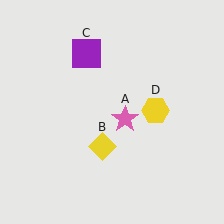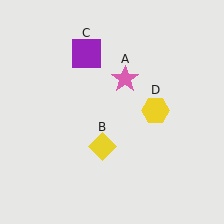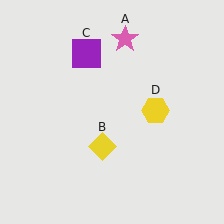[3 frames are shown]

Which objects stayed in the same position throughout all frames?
Yellow diamond (object B) and purple square (object C) and yellow hexagon (object D) remained stationary.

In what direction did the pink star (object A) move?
The pink star (object A) moved up.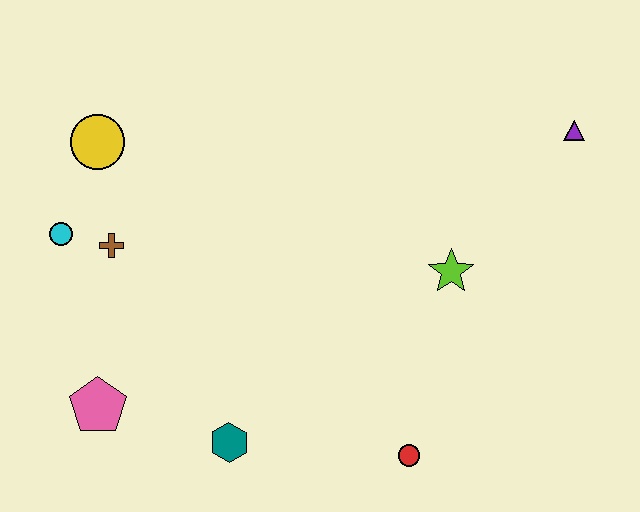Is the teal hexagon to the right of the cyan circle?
Yes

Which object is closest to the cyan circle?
The brown cross is closest to the cyan circle.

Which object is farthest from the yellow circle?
The purple triangle is farthest from the yellow circle.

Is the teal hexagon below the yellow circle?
Yes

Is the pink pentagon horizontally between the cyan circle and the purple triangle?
Yes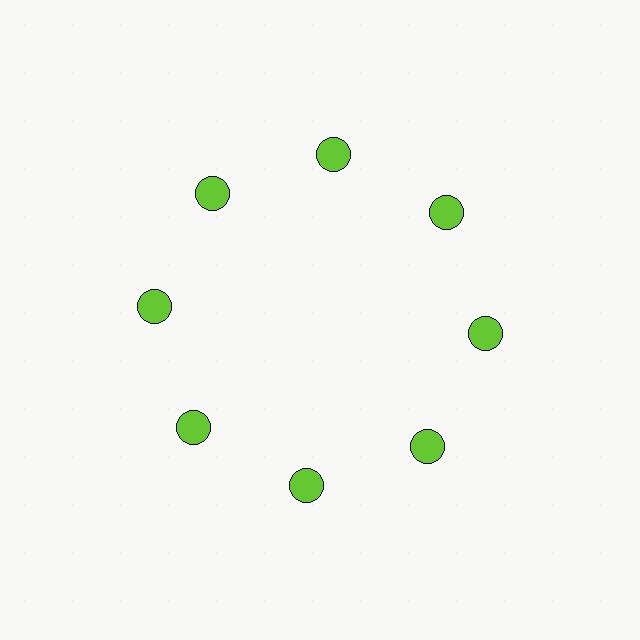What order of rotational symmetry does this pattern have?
This pattern has 8-fold rotational symmetry.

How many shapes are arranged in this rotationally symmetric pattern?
There are 8 shapes, arranged in 8 groups of 1.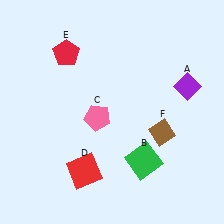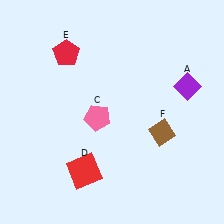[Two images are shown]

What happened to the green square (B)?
The green square (B) was removed in Image 2. It was in the bottom-right area of Image 1.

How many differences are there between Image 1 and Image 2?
There is 1 difference between the two images.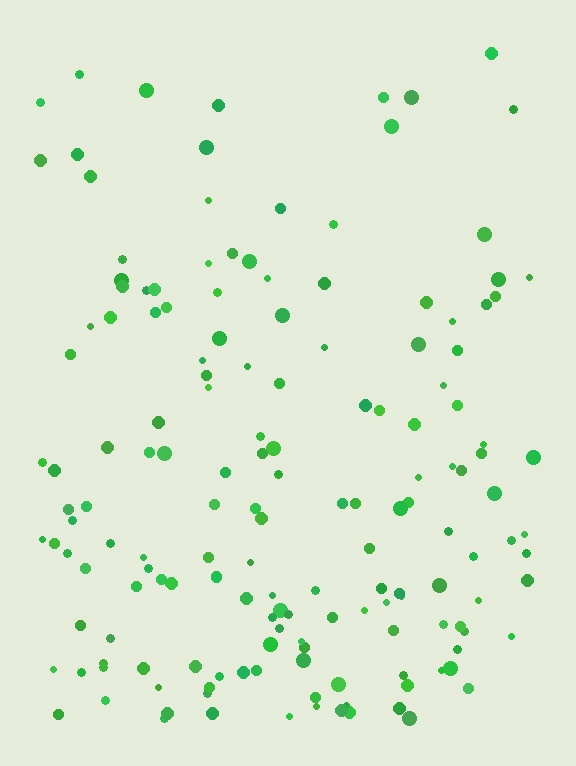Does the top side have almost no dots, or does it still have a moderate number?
Still a moderate number, just noticeably fewer than the bottom.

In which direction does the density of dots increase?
From top to bottom, with the bottom side densest.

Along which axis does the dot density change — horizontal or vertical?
Vertical.